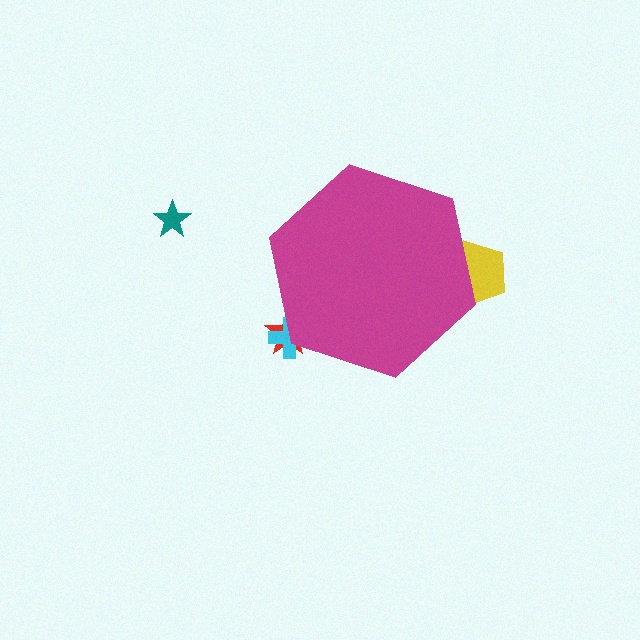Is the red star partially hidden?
Yes, the red star is partially hidden behind the magenta hexagon.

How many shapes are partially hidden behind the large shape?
3 shapes are partially hidden.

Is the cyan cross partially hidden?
Yes, the cyan cross is partially hidden behind the magenta hexagon.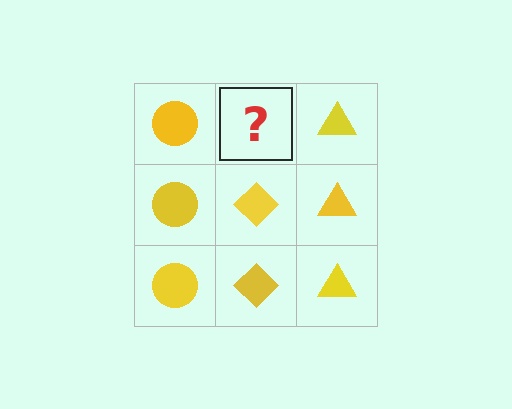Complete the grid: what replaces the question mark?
The question mark should be replaced with a yellow diamond.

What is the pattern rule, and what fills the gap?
The rule is that each column has a consistent shape. The gap should be filled with a yellow diamond.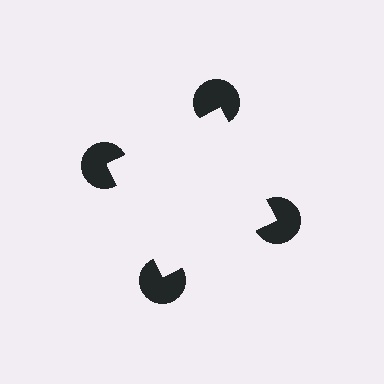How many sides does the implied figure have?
4 sides.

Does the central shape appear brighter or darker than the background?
It typically appears slightly brighter than the background, even though no actual brightness change is drawn.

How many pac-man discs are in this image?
There are 4 — one at each vertex of the illusory square.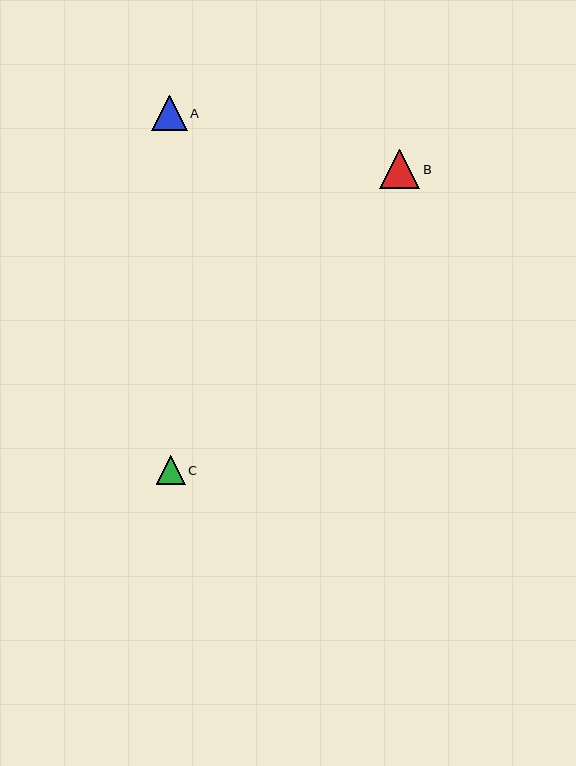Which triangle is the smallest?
Triangle C is the smallest with a size of approximately 29 pixels.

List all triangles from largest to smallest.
From largest to smallest: B, A, C.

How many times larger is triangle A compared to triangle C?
Triangle A is approximately 1.2 times the size of triangle C.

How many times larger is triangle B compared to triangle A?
Triangle B is approximately 1.1 times the size of triangle A.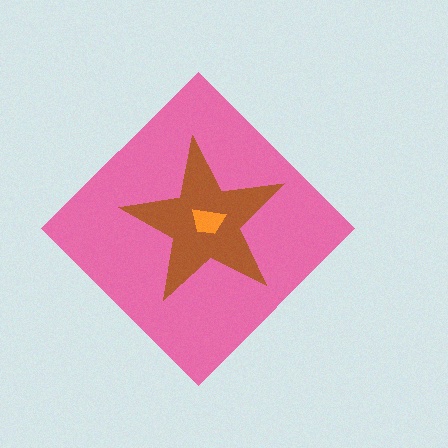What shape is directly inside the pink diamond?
The brown star.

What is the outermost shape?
The pink diamond.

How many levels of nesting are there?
3.